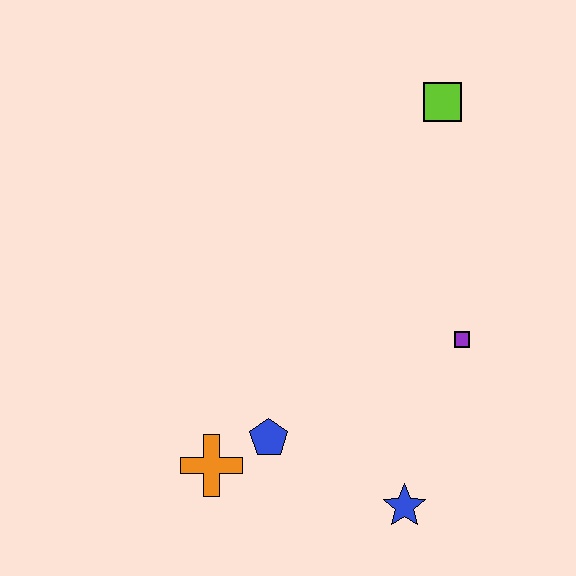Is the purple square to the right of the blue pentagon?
Yes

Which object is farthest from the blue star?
The lime square is farthest from the blue star.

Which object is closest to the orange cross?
The blue pentagon is closest to the orange cross.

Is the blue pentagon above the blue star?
Yes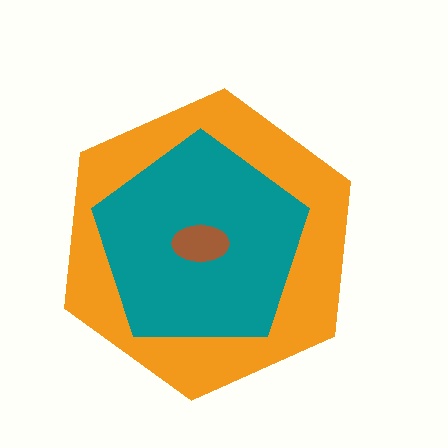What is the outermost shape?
The orange hexagon.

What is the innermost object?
The brown ellipse.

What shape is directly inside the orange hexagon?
The teal pentagon.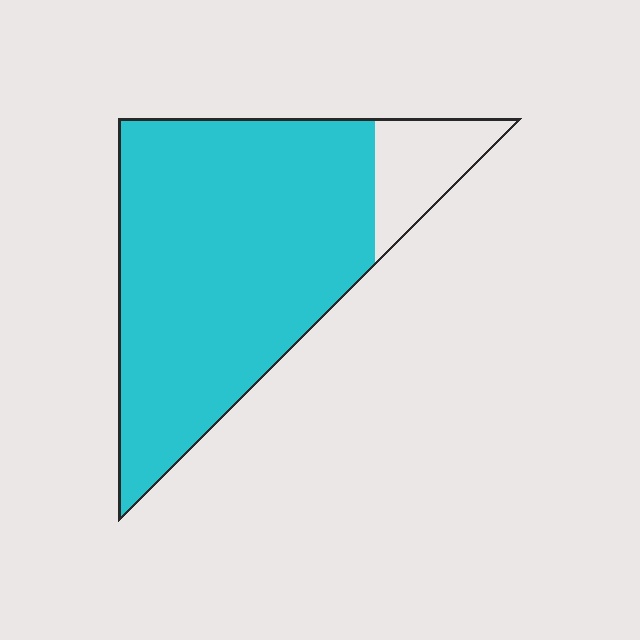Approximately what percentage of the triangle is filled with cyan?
Approximately 85%.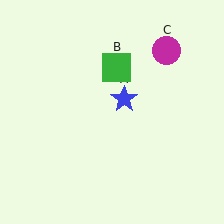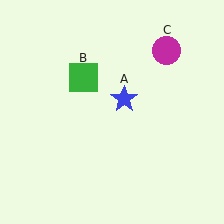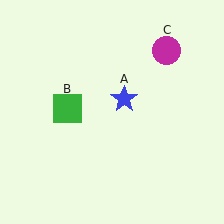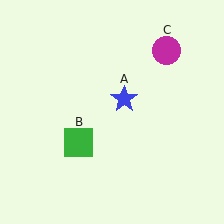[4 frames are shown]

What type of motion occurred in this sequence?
The green square (object B) rotated counterclockwise around the center of the scene.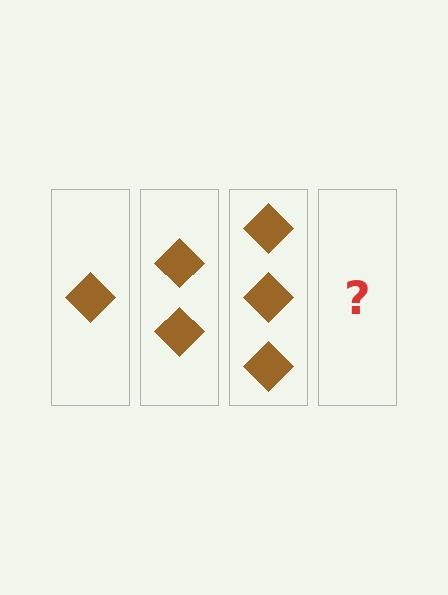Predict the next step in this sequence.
The next step is 4 diamonds.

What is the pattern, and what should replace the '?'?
The pattern is that each step adds one more diamond. The '?' should be 4 diamonds.